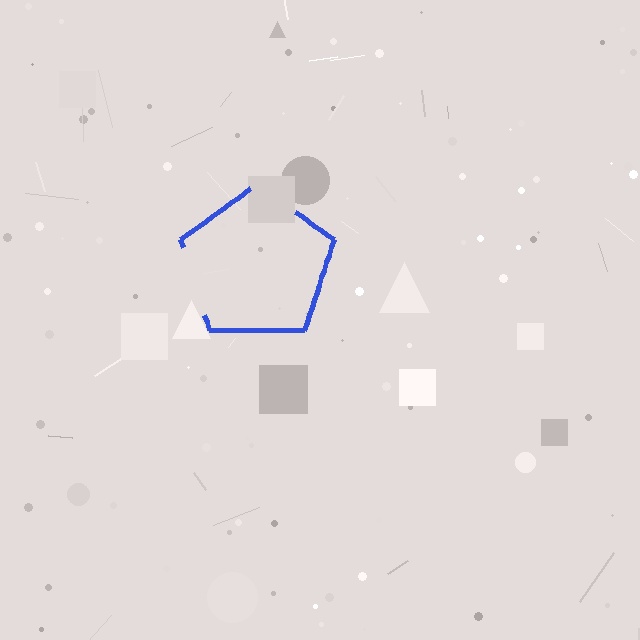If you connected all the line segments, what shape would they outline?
They would outline a pentagon.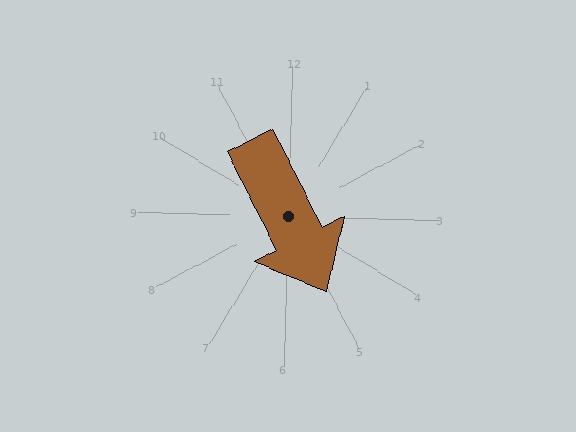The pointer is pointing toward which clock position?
Roughly 5 o'clock.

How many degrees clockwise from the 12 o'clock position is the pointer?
Approximately 152 degrees.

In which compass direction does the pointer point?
Southeast.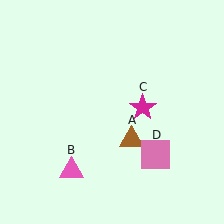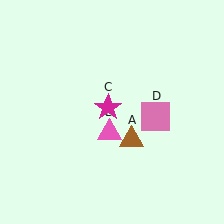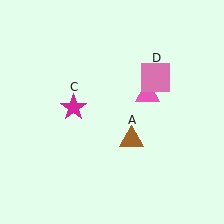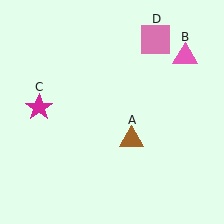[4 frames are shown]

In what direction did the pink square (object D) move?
The pink square (object D) moved up.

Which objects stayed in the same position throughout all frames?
Brown triangle (object A) remained stationary.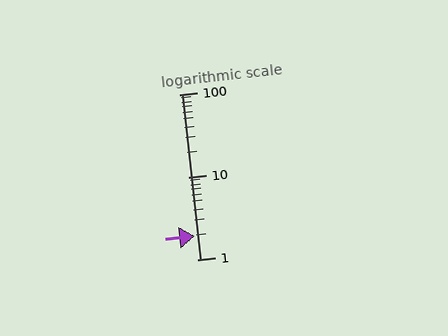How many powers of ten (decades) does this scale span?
The scale spans 2 decades, from 1 to 100.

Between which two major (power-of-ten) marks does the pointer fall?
The pointer is between 1 and 10.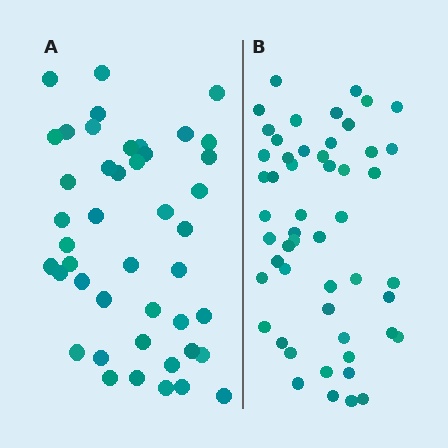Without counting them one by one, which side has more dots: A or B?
Region B (the right region) has more dots.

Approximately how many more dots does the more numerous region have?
Region B has roughly 8 or so more dots than region A.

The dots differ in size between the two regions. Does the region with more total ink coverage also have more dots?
No. Region A has more total ink coverage because its dots are larger, but region B actually contains more individual dots. Total area can be misleading — the number of items is what matters here.